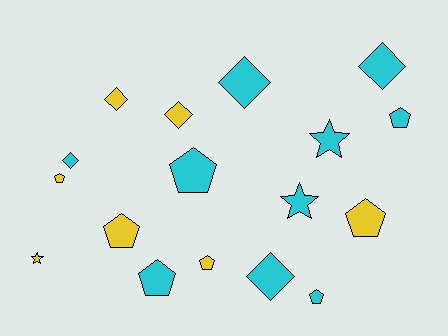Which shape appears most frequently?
Pentagon, with 8 objects.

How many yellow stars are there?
There is 1 yellow star.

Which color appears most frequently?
Cyan, with 10 objects.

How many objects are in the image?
There are 17 objects.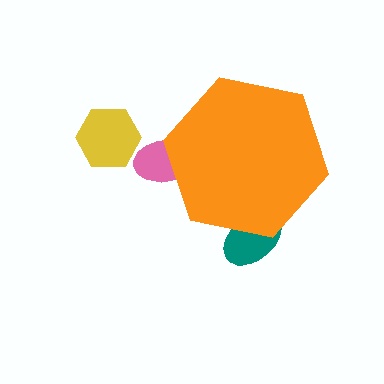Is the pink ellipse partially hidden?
Yes, the pink ellipse is partially hidden behind the orange hexagon.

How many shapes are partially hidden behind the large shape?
2 shapes are partially hidden.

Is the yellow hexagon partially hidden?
No, the yellow hexagon is fully visible.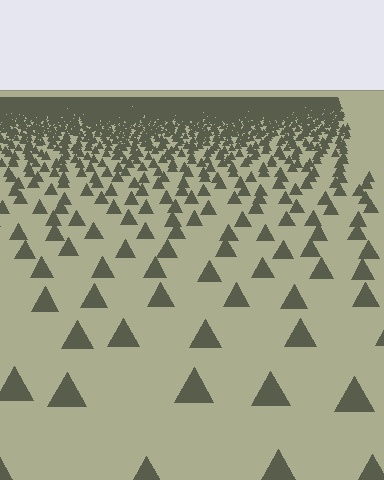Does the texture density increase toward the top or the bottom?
Density increases toward the top.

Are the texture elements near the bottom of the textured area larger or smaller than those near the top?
Larger. Near the bottom, elements are closer to the viewer and appear at a bigger on-screen size.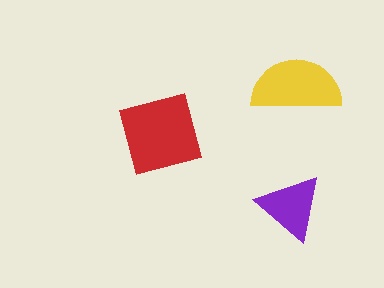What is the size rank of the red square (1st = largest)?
1st.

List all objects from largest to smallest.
The red square, the yellow semicircle, the purple triangle.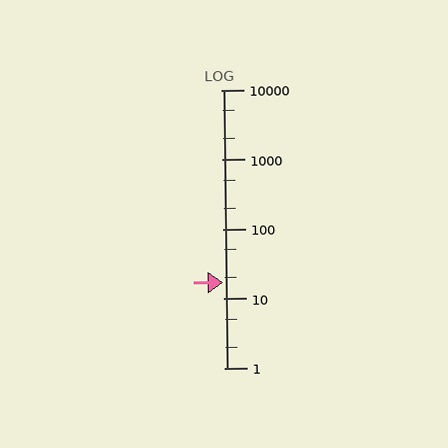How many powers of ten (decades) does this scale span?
The scale spans 4 decades, from 1 to 10000.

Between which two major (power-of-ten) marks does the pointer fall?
The pointer is between 10 and 100.